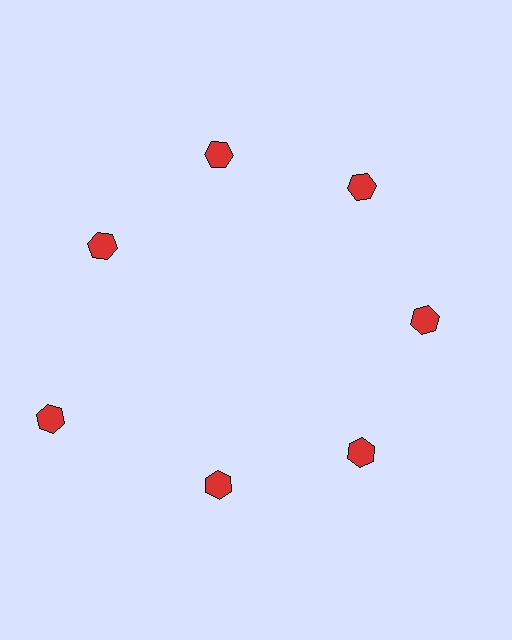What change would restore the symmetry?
The symmetry would be restored by moving it inward, back onto the ring so that all 7 hexagons sit at equal angles and equal distance from the center.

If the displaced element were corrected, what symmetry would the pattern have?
It would have 7-fold rotational symmetry — the pattern would map onto itself every 51 degrees.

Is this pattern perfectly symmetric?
No. The 7 red hexagons are arranged in a ring, but one element near the 8 o'clock position is pushed outward from the center, breaking the 7-fold rotational symmetry.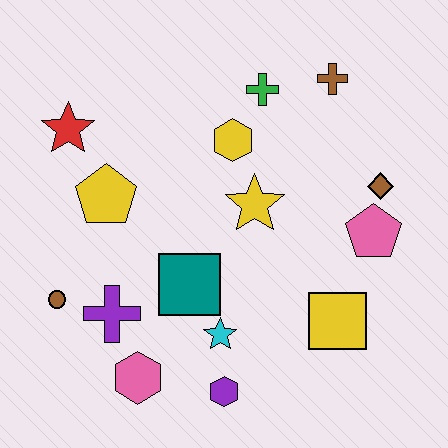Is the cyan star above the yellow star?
No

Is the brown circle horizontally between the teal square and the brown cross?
No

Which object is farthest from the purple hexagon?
The brown cross is farthest from the purple hexagon.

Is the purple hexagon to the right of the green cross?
No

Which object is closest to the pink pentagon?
The brown diamond is closest to the pink pentagon.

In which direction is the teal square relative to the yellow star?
The teal square is below the yellow star.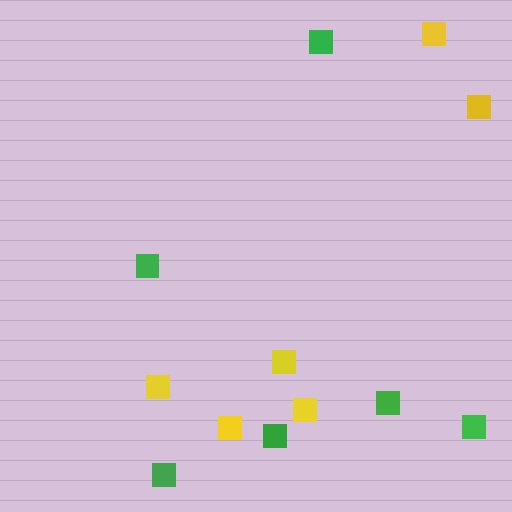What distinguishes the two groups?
There are 2 groups: one group of yellow squares (6) and one group of green squares (6).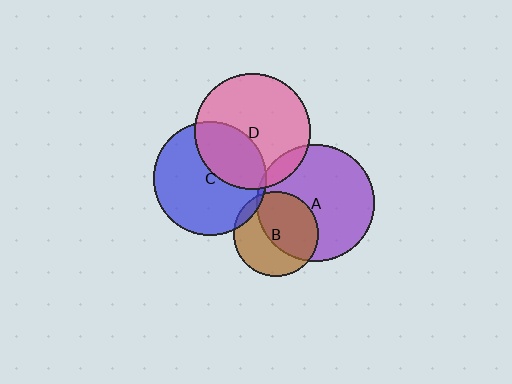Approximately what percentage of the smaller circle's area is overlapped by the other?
Approximately 10%.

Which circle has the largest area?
Circle A (purple).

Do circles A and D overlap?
Yes.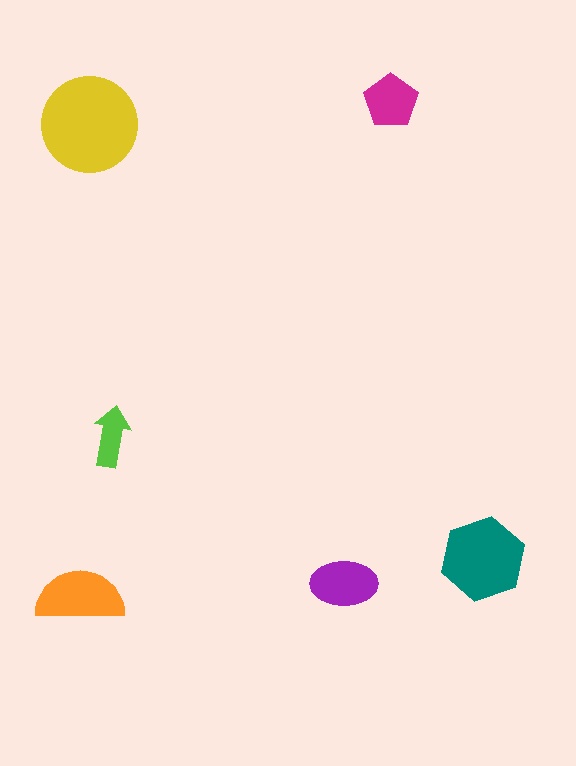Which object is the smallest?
The lime arrow.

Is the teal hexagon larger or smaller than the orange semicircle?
Larger.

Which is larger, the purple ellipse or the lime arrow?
The purple ellipse.